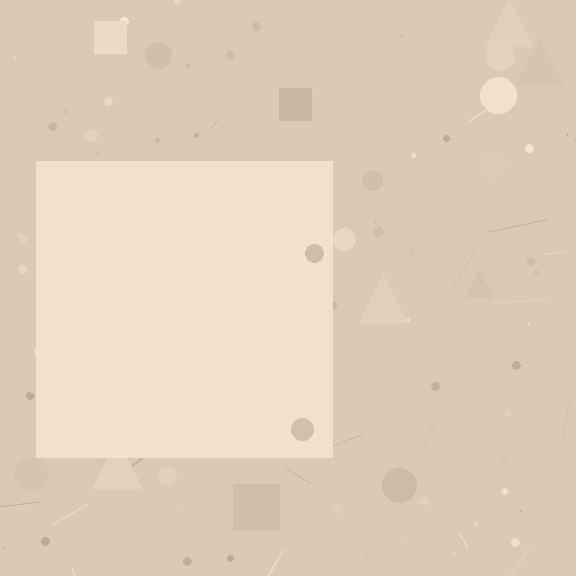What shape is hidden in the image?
A square is hidden in the image.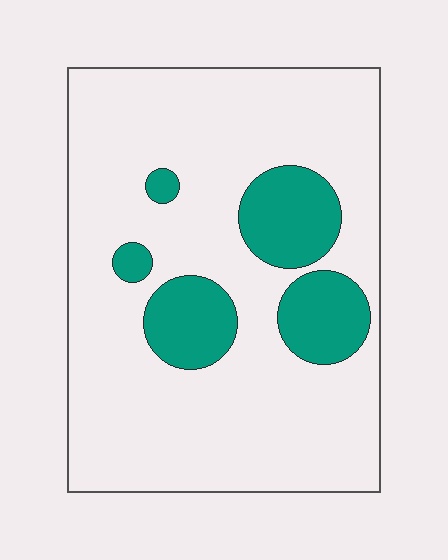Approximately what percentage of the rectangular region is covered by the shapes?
Approximately 20%.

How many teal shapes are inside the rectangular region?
5.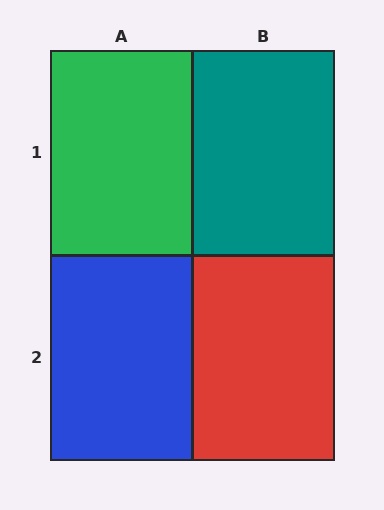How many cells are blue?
1 cell is blue.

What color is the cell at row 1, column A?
Green.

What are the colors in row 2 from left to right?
Blue, red.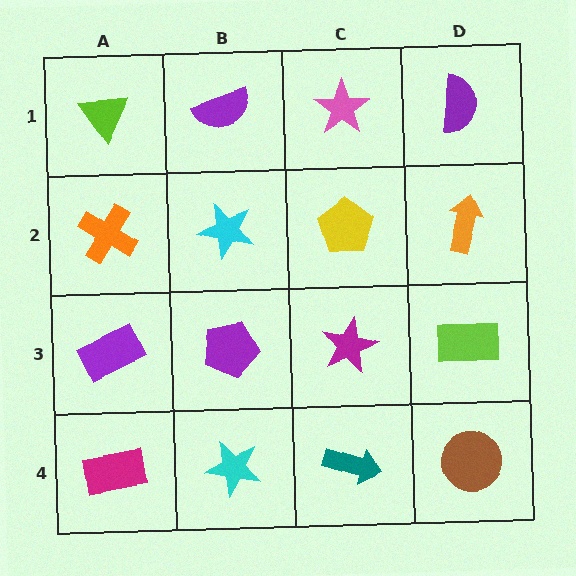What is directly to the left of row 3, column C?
A purple pentagon.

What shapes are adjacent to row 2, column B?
A purple semicircle (row 1, column B), a purple pentagon (row 3, column B), an orange cross (row 2, column A), a yellow pentagon (row 2, column C).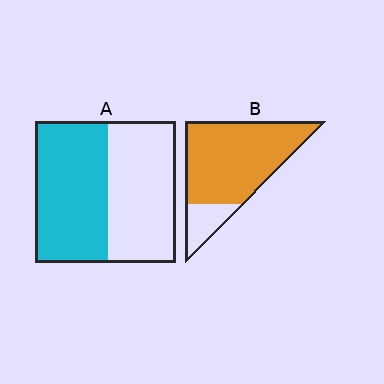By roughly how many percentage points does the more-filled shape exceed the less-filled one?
By roughly 30 percentage points (B over A).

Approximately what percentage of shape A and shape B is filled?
A is approximately 50% and B is approximately 80%.